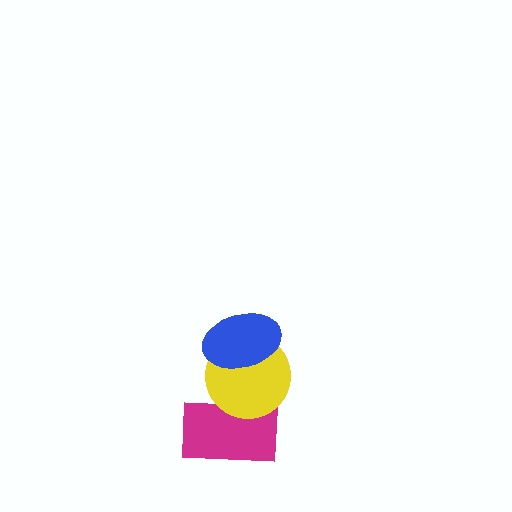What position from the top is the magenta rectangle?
The magenta rectangle is 3rd from the top.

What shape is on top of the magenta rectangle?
The yellow circle is on top of the magenta rectangle.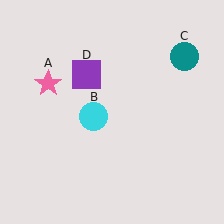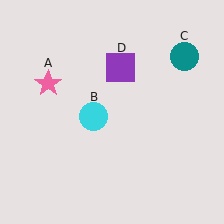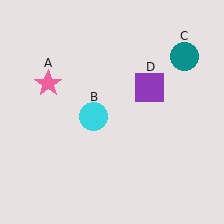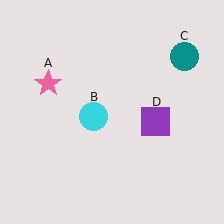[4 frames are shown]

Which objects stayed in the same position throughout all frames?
Pink star (object A) and cyan circle (object B) and teal circle (object C) remained stationary.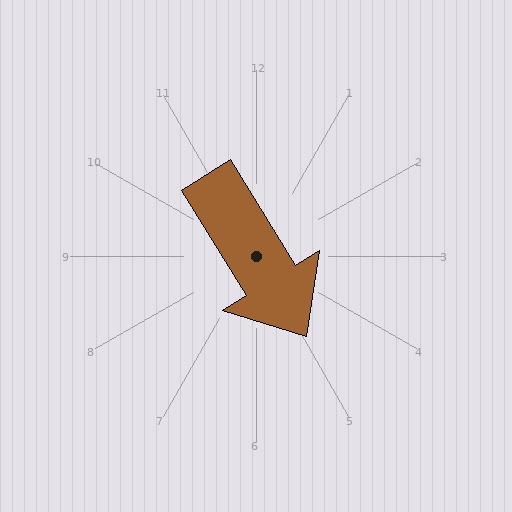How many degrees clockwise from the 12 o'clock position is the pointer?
Approximately 148 degrees.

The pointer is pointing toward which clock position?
Roughly 5 o'clock.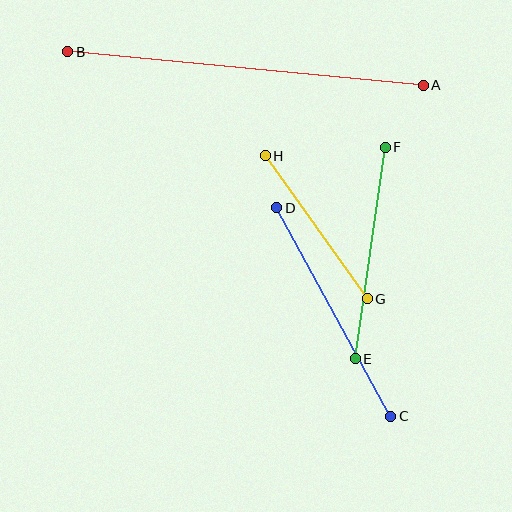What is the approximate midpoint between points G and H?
The midpoint is at approximately (316, 227) pixels.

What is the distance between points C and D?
The distance is approximately 237 pixels.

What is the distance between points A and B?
The distance is approximately 357 pixels.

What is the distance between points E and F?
The distance is approximately 214 pixels.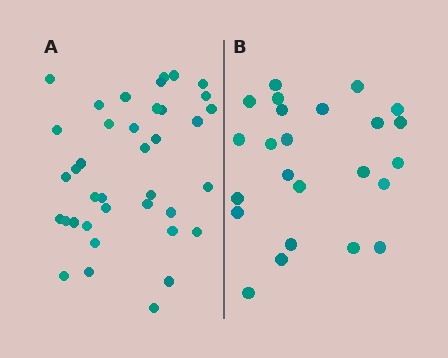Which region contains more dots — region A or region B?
Region A (the left region) has more dots.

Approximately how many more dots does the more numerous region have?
Region A has approximately 15 more dots than region B.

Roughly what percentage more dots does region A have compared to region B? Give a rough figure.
About 60% more.